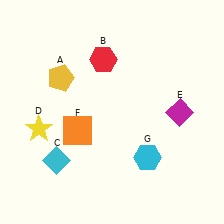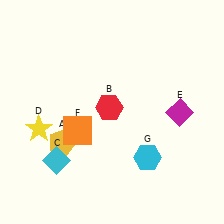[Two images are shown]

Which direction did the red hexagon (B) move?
The red hexagon (B) moved down.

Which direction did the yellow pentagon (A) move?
The yellow pentagon (A) moved down.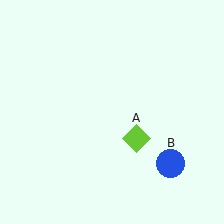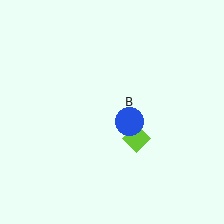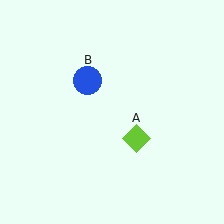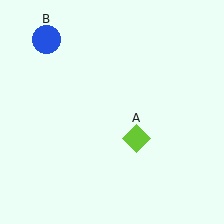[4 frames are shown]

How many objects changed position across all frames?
1 object changed position: blue circle (object B).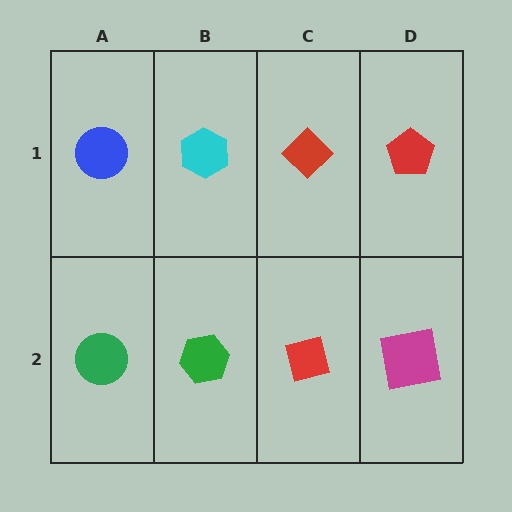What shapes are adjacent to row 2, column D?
A red pentagon (row 1, column D), a red square (row 2, column C).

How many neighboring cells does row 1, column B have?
3.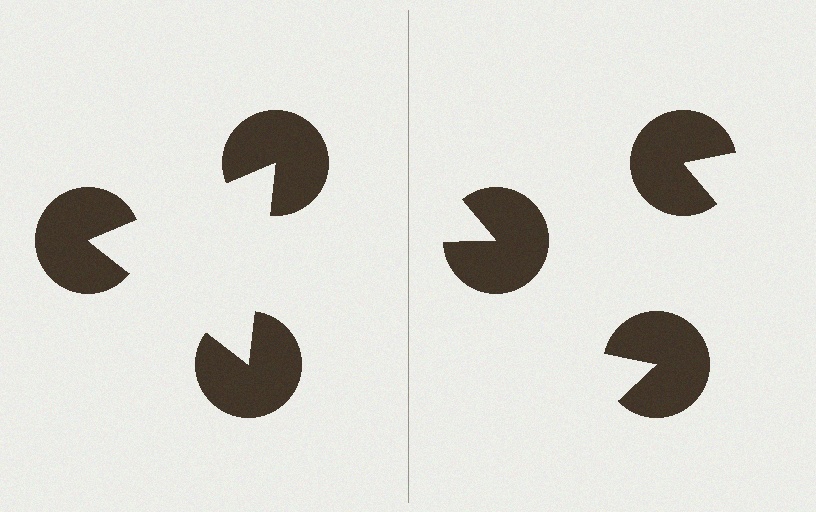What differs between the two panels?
The pac-man discs are positioned identically on both sides; only the wedge orientations differ. On the left they align to a triangle; on the right they are misaligned.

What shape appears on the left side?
An illusory triangle.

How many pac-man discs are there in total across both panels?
6 — 3 on each side.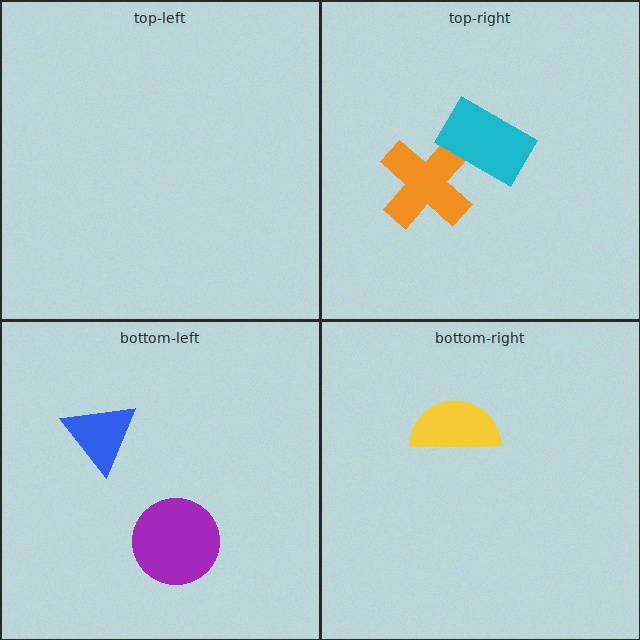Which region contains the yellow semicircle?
The bottom-right region.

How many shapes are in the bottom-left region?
2.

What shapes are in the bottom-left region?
The blue triangle, the purple circle.